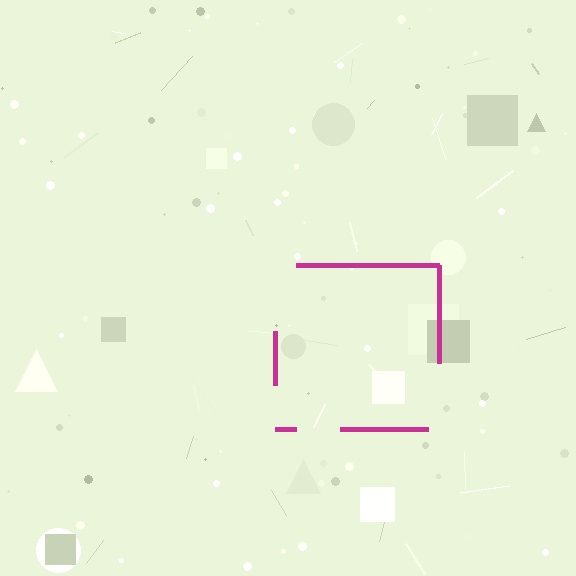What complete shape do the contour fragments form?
The contour fragments form a square.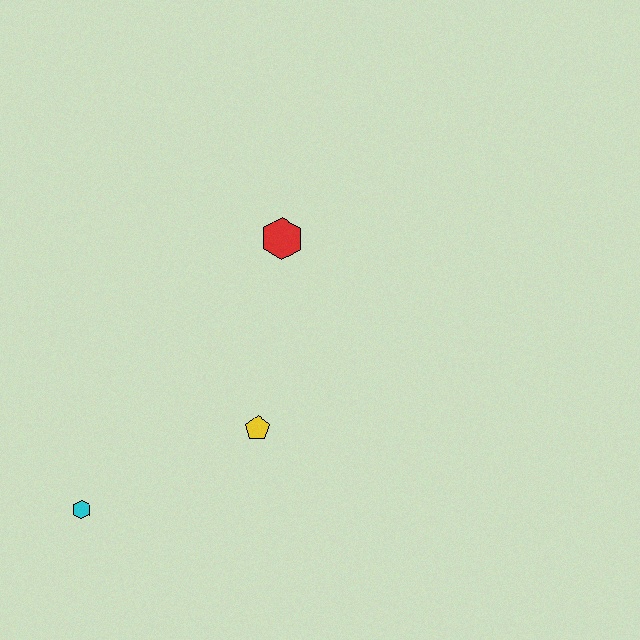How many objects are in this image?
There are 3 objects.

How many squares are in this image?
There are no squares.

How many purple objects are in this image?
There are no purple objects.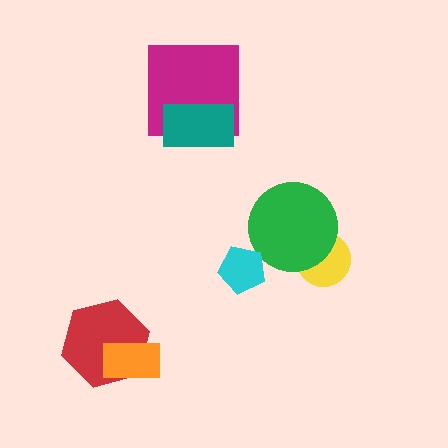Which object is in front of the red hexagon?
The orange rectangle is in front of the red hexagon.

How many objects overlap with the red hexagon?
1 object overlaps with the red hexagon.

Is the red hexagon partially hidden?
Yes, it is partially covered by another shape.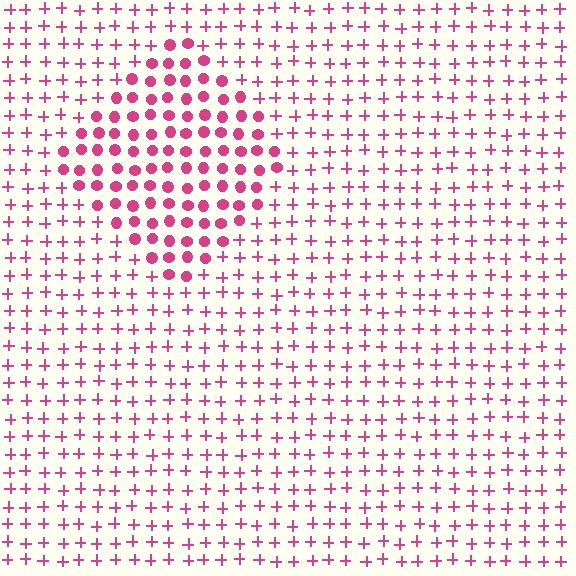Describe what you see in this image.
The image is filled with small magenta elements arranged in a uniform grid. A diamond-shaped region contains circles, while the surrounding area contains plus signs. The boundary is defined purely by the change in element shape.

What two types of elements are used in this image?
The image uses circles inside the diamond region and plus signs outside it.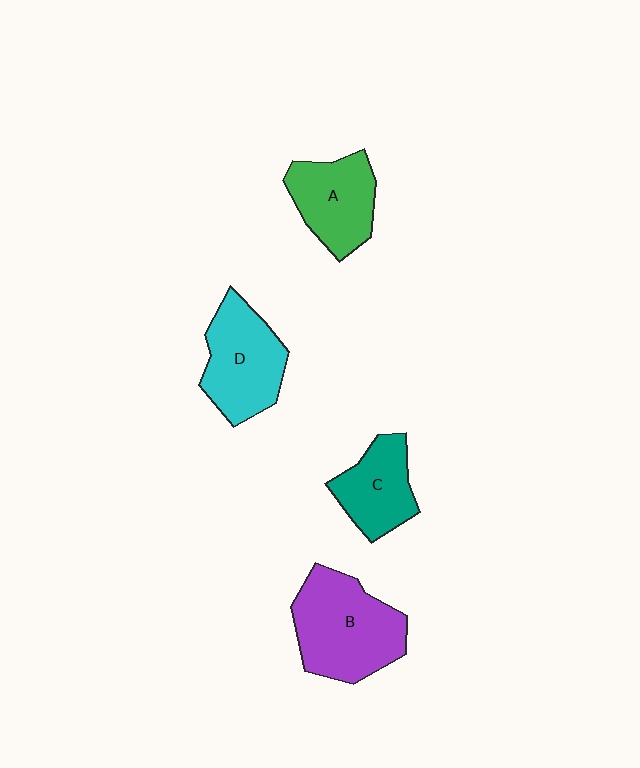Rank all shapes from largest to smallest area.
From largest to smallest: B (purple), D (cyan), A (green), C (teal).